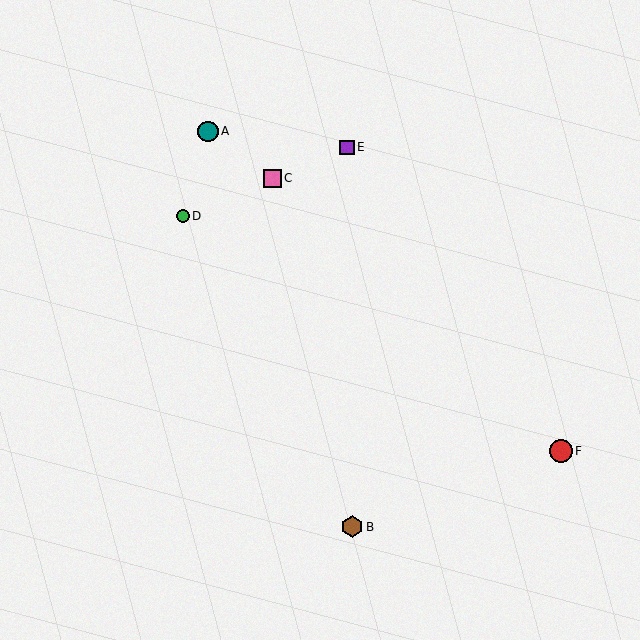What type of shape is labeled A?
Shape A is a teal circle.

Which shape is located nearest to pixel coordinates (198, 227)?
The green circle (labeled D) at (183, 216) is nearest to that location.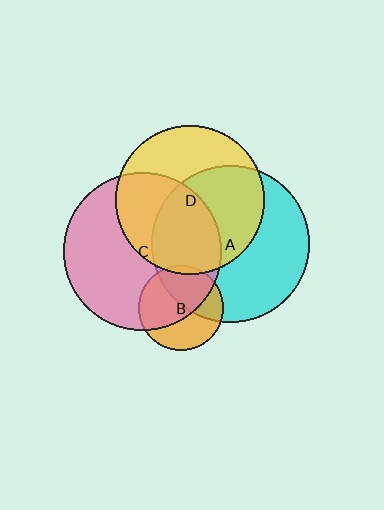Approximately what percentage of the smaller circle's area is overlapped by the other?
Approximately 5%.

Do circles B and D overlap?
Yes.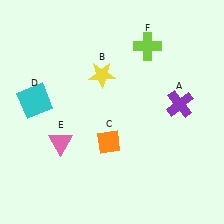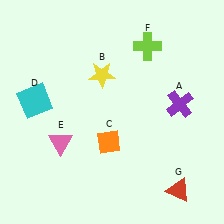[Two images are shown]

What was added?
A red triangle (G) was added in Image 2.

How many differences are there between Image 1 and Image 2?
There is 1 difference between the two images.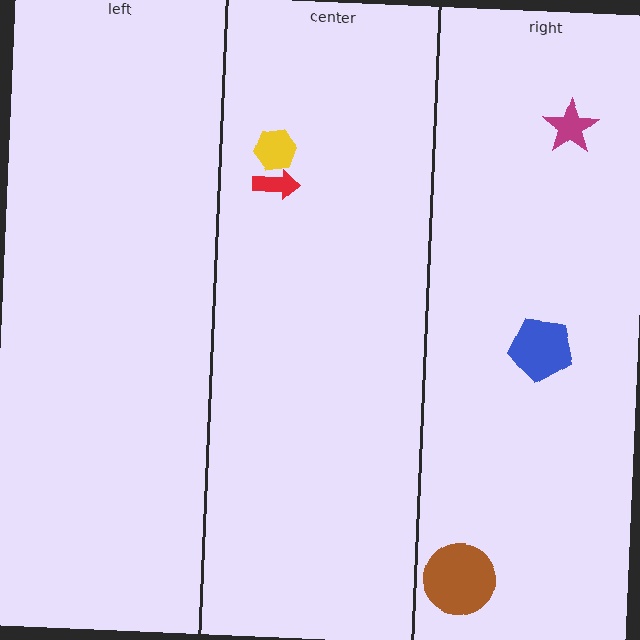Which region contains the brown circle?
The right region.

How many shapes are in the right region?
3.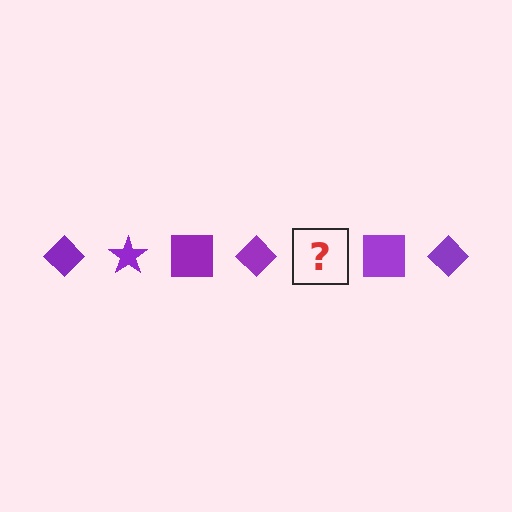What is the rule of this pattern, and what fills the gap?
The rule is that the pattern cycles through diamond, star, square shapes in purple. The gap should be filled with a purple star.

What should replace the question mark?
The question mark should be replaced with a purple star.